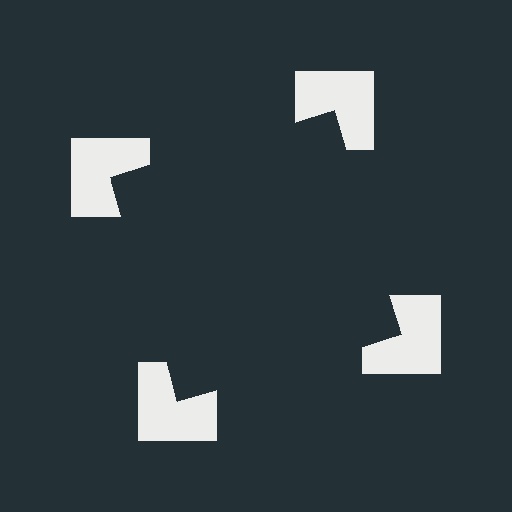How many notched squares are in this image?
There are 4 — one at each vertex of the illusory square.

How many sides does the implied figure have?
4 sides.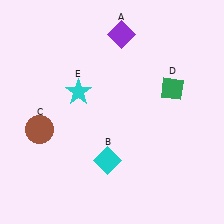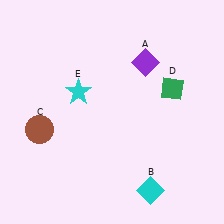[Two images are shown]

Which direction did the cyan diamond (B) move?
The cyan diamond (B) moved right.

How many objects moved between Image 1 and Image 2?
2 objects moved between the two images.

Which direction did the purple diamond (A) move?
The purple diamond (A) moved down.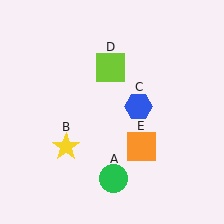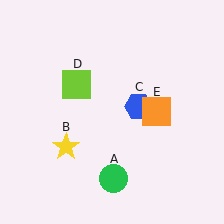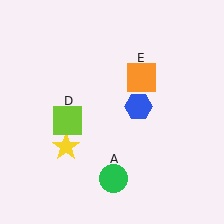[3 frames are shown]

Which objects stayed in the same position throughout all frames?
Green circle (object A) and yellow star (object B) and blue hexagon (object C) remained stationary.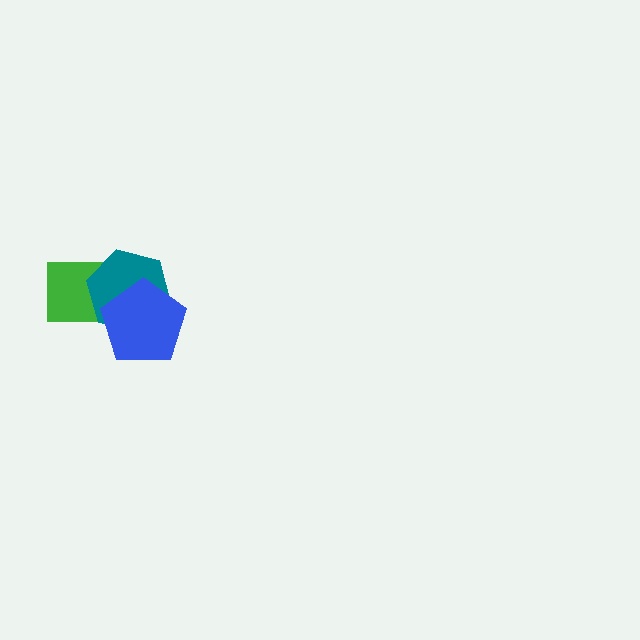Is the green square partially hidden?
Yes, it is partially covered by another shape.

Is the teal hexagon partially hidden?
Yes, it is partially covered by another shape.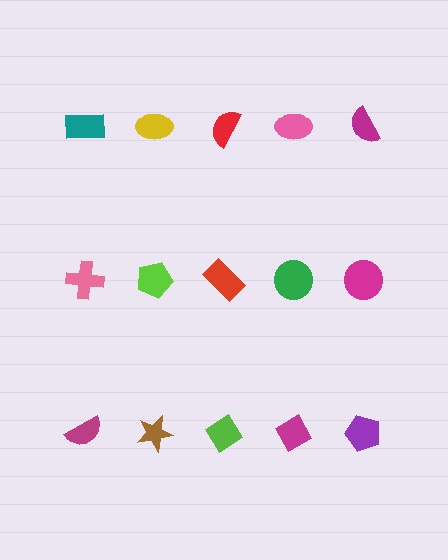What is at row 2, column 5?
A magenta circle.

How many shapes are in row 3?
5 shapes.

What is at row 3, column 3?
A lime diamond.